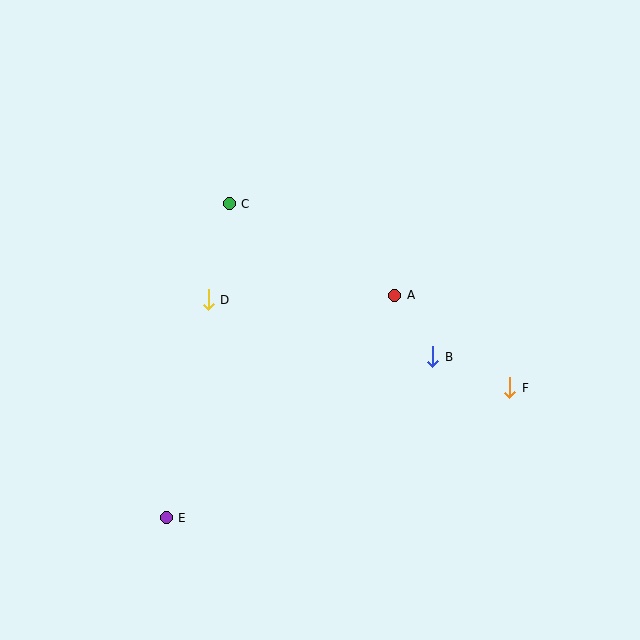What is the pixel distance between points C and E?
The distance between C and E is 320 pixels.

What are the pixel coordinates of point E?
Point E is at (166, 518).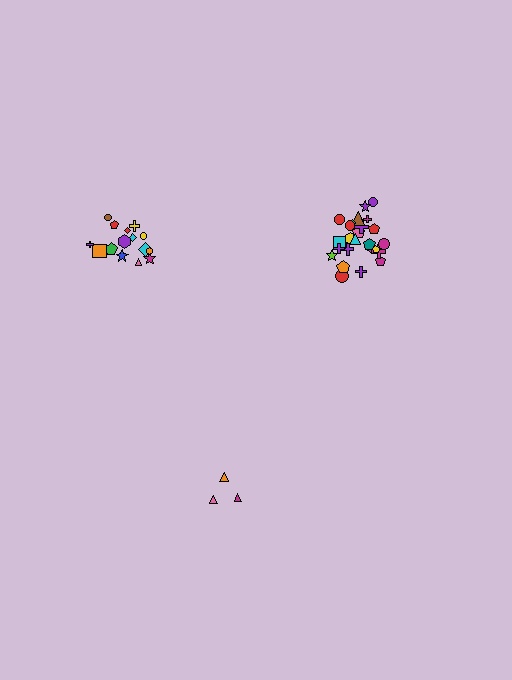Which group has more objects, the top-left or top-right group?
The top-right group.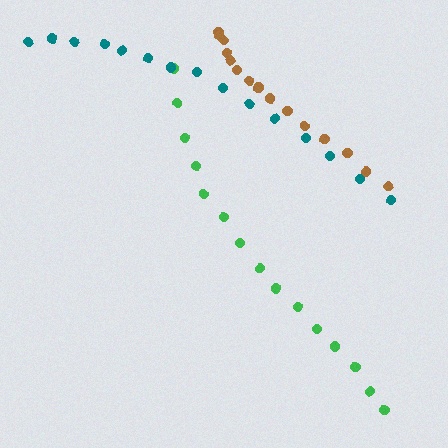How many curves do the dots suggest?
There are 3 distinct paths.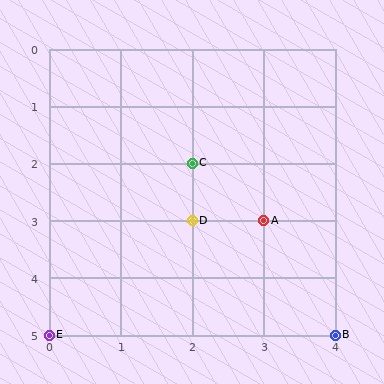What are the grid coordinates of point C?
Point C is at grid coordinates (2, 2).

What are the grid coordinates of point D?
Point D is at grid coordinates (2, 3).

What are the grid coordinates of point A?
Point A is at grid coordinates (3, 3).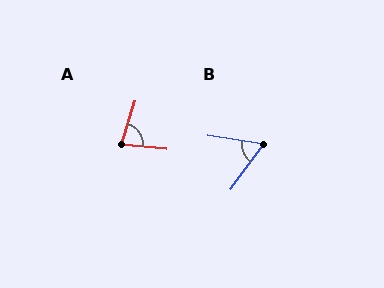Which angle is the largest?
A, at approximately 78 degrees.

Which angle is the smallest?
B, at approximately 63 degrees.